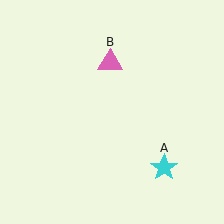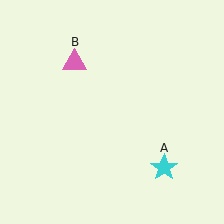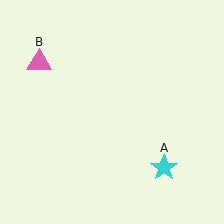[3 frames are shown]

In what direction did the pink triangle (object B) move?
The pink triangle (object B) moved left.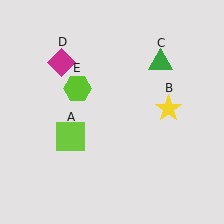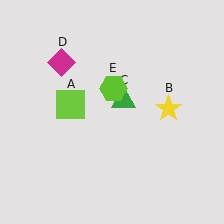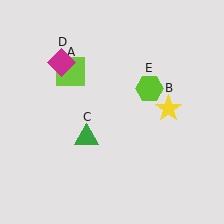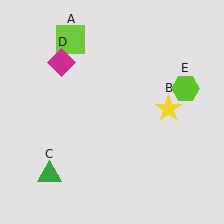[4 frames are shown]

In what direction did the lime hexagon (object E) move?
The lime hexagon (object E) moved right.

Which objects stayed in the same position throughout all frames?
Yellow star (object B) and magenta diamond (object D) remained stationary.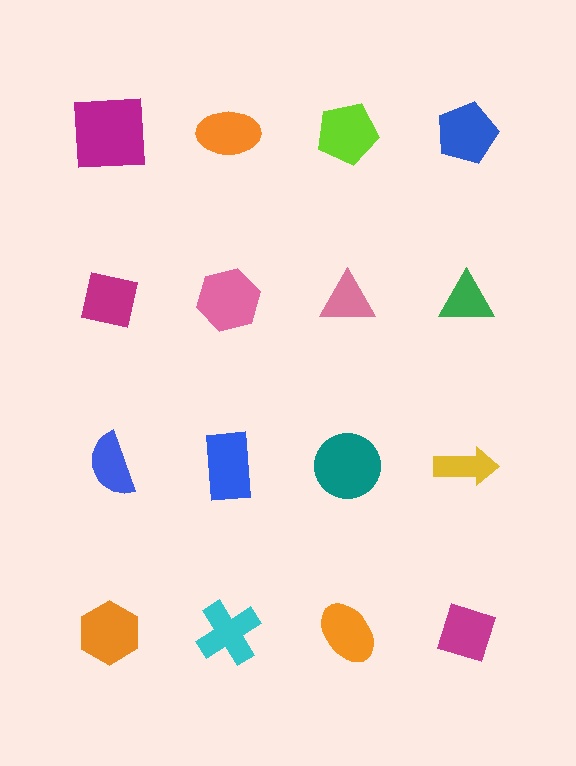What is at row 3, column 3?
A teal circle.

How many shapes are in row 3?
4 shapes.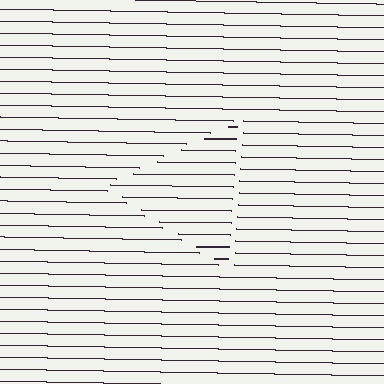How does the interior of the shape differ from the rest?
The interior of the shape contains the same grating, shifted by half a period — the contour is defined by the phase discontinuity where line-ends from the inner and outer gratings abut.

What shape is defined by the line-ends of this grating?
An illusory triangle. The interior of the shape contains the same grating, shifted by half a period — the contour is defined by the phase discontinuity where line-ends from the inner and outer gratings abut.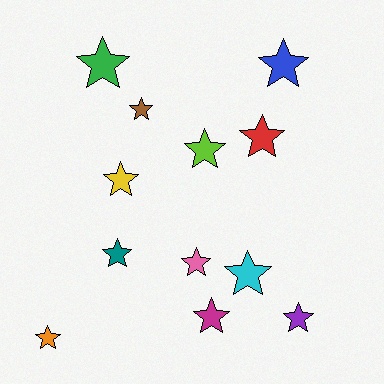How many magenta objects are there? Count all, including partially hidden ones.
There is 1 magenta object.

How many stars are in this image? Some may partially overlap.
There are 12 stars.